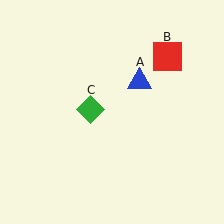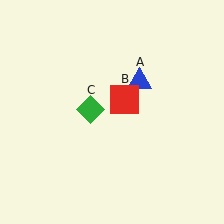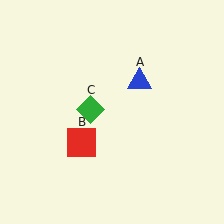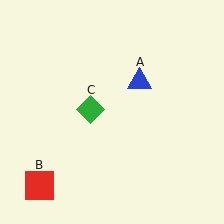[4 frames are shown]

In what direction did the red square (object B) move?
The red square (object B) moved down and to the left.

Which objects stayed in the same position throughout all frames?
Blue triangle (object A) and green diamond (object C) remained stationary.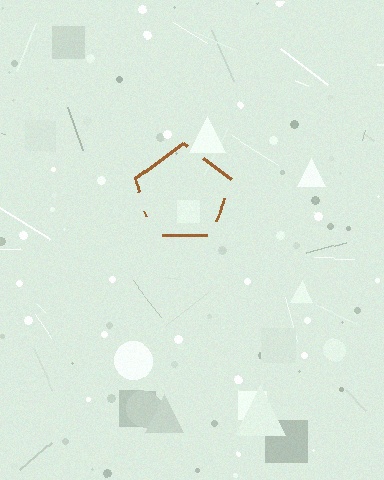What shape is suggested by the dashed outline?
The dashed outline suggests a pentagon.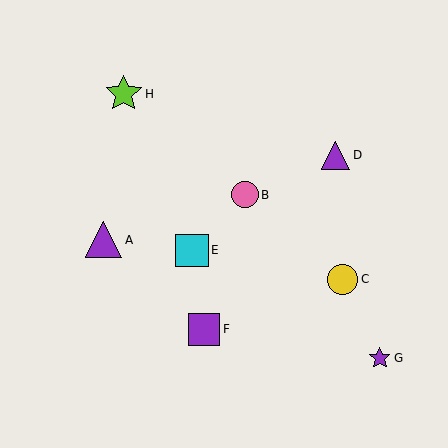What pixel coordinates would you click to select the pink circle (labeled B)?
Click at (245, 195) to select the pink circle B.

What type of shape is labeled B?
Shape B is a pink circle.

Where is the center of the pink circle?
The center of the pink circle is at (245, 195).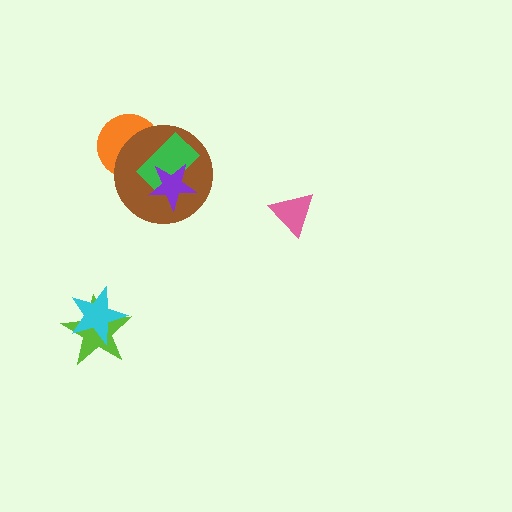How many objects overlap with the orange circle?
2 objects overlap with the orange circle.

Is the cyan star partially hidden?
No, no other shape covers it.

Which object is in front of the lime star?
The cyan star is in front of the lime star.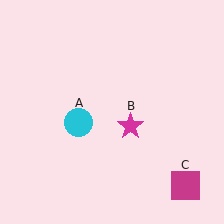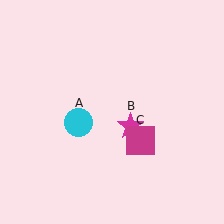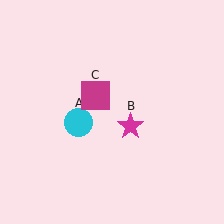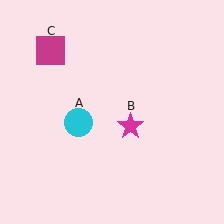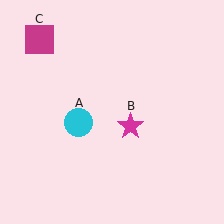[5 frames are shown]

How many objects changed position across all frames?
1 object changed position: magenta square (object C).